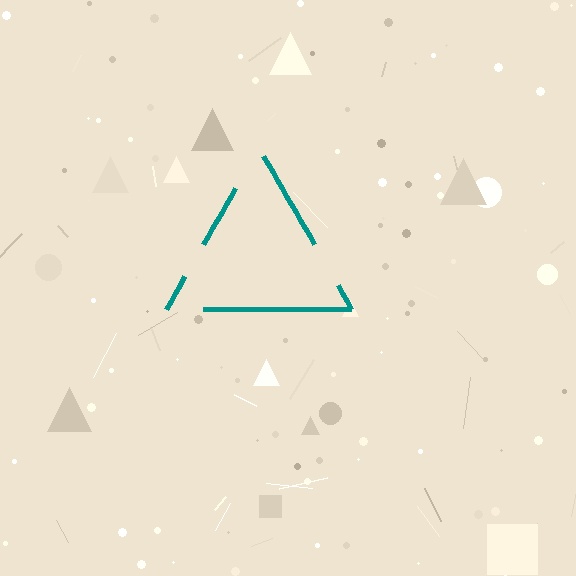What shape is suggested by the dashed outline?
The dashed outline suggests a triangle.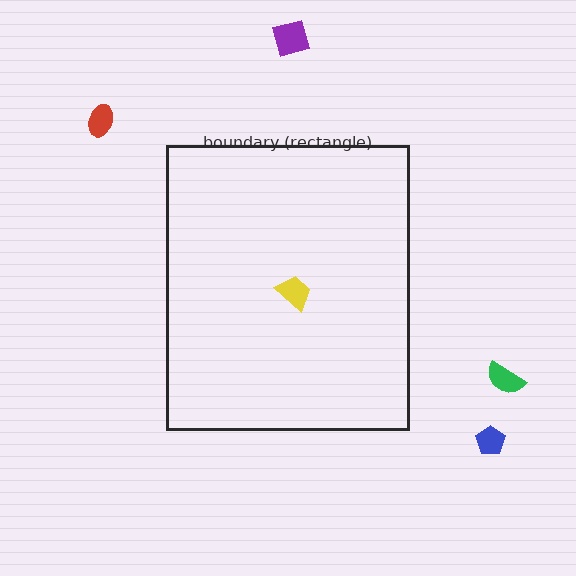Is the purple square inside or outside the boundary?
Outside.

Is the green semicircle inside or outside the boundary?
Outside.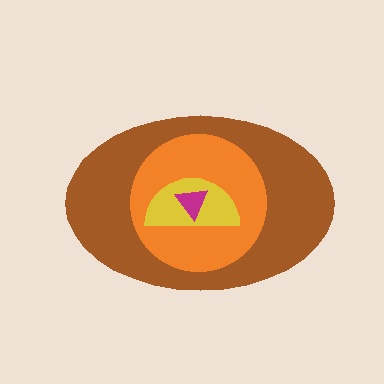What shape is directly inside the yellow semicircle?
The magenta triangle.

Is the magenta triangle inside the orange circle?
Yes.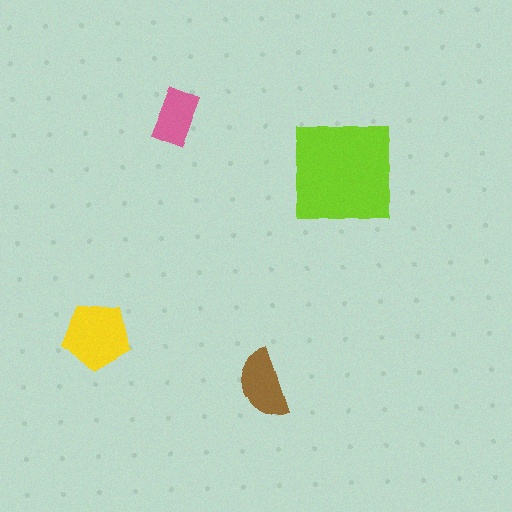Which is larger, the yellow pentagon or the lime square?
The lime square.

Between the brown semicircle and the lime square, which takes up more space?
The lime square.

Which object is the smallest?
The pink rectangle.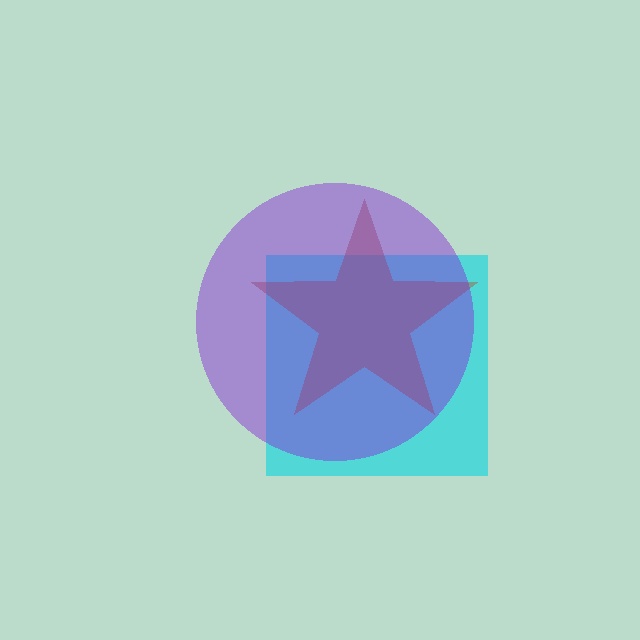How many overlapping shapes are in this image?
There are 3 overlapping shapes in the image.